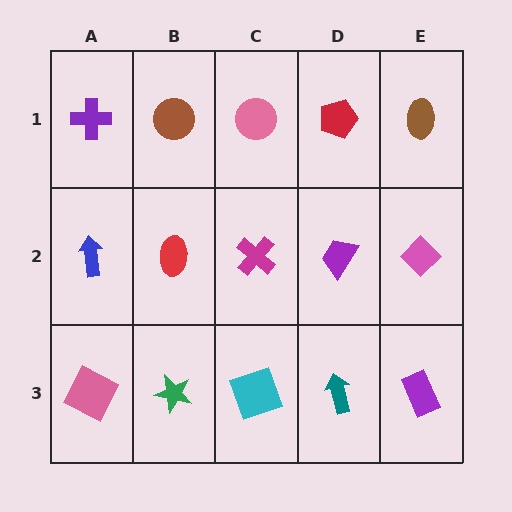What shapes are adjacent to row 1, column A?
A blue arrow (row 2, column A), a brown circle (row 1, column B).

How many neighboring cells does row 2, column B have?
4.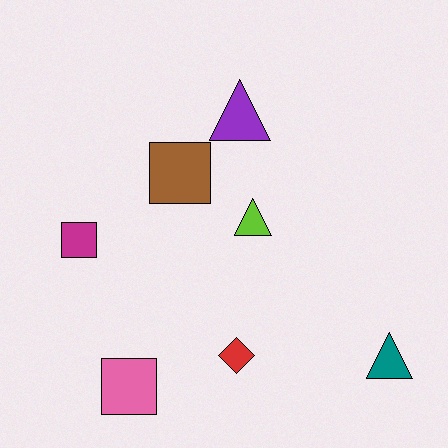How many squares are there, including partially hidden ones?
There are 3 squares.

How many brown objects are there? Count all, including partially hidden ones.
There is 1 brown object.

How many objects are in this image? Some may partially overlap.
There are 7 objects.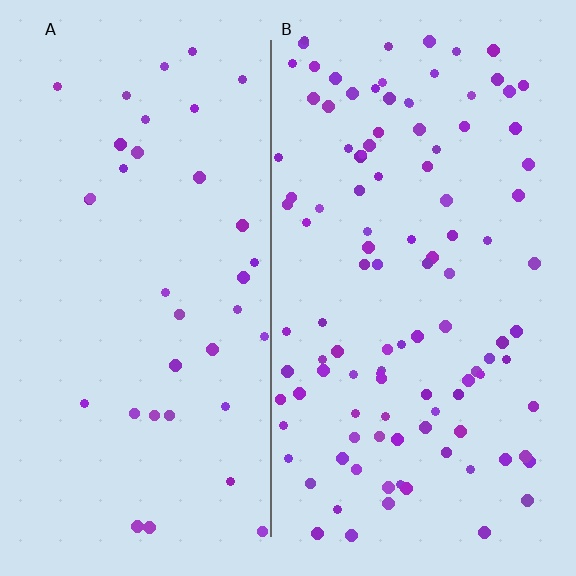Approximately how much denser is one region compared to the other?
Approximately 3.0× — region B over region A.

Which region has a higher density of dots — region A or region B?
B (the right).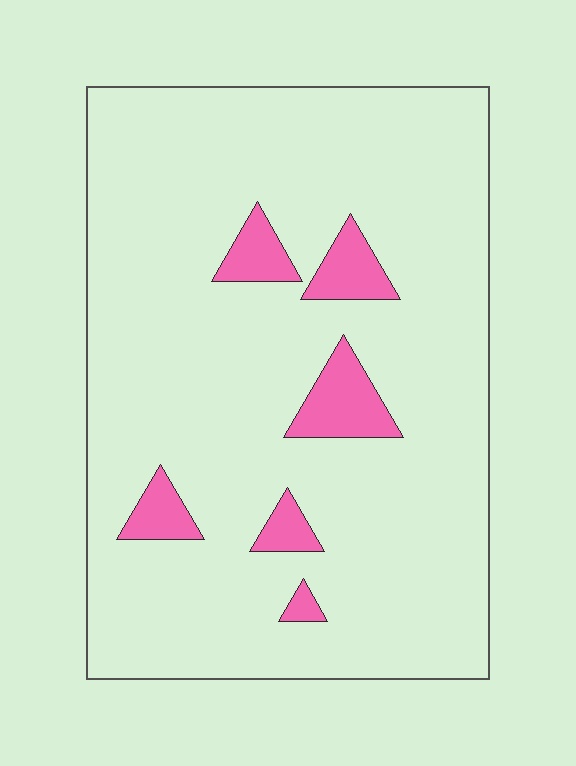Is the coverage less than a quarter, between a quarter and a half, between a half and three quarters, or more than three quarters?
Less than a quarter.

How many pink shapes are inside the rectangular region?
6.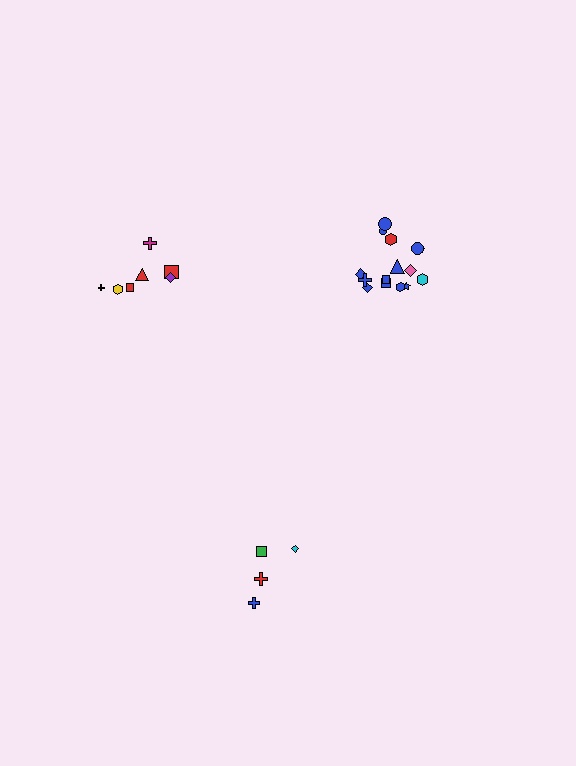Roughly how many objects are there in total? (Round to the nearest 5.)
Roughly 25 objects in total.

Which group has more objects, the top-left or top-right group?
The top-right group.